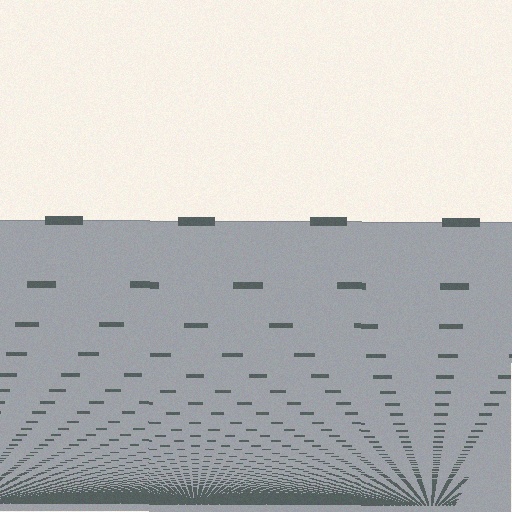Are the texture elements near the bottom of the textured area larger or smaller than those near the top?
Smaller. The gradient is inverted — elements near the bottom are smaller and denser.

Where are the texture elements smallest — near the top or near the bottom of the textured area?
Near the bottom.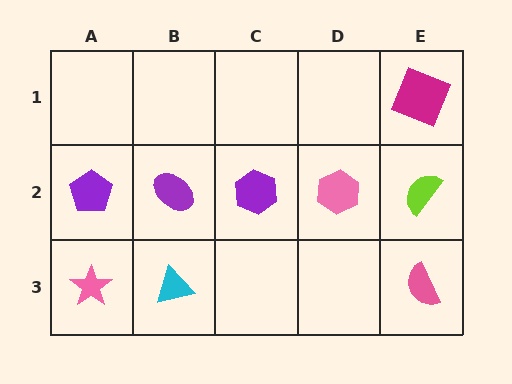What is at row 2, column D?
A pink hexagon.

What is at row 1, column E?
A magenta square.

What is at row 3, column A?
A pink star.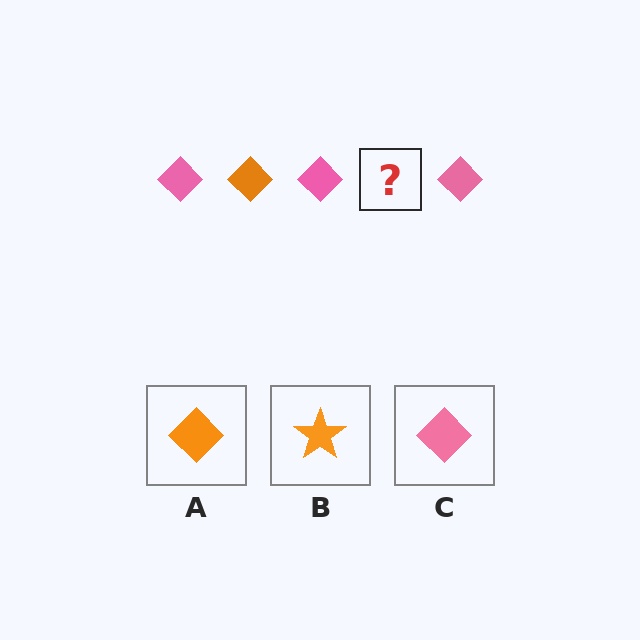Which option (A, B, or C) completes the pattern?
A.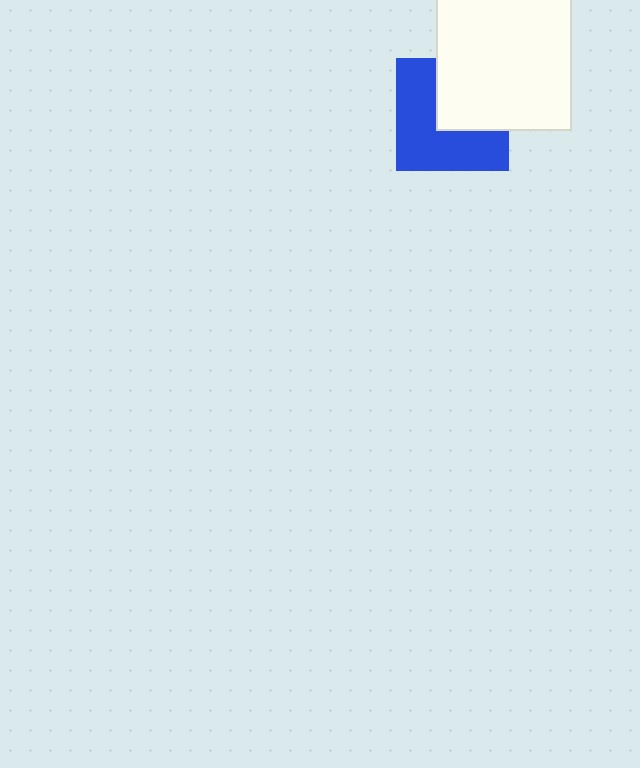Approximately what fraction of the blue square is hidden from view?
Roughly 42% of the blue square is hidden behind the white rectangle.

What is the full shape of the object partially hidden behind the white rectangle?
The partially hidden object is a blue square.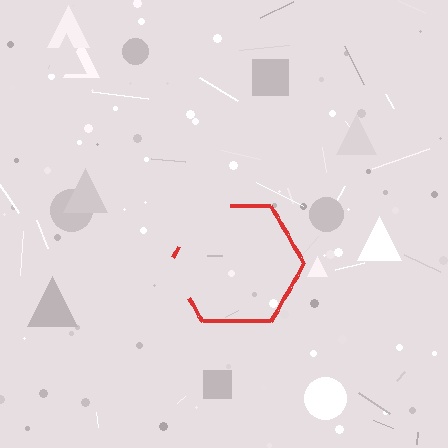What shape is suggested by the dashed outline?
The dashed outline suggests a hexagon.